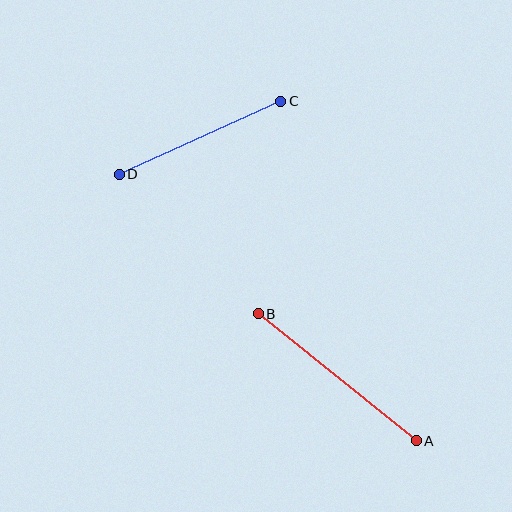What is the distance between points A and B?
The distance is approximately 203 pixels.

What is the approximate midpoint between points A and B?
The midpoint is at approximately (337, 377) pixels.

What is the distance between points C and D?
The distance is approximately 177 pixels.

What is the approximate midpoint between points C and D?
The midpoint is at approximately (200, 138) pixels.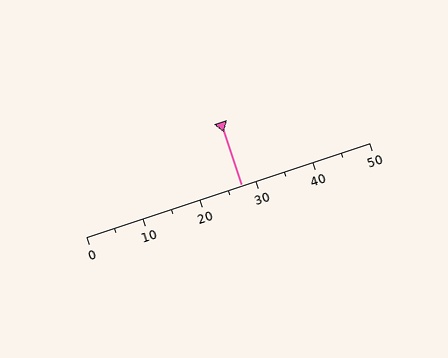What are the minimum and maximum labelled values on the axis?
The axis runs from 0 to 50.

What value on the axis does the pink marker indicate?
The marker indicates approximately 27.5.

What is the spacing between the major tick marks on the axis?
The major ticks are spaced 10 apart.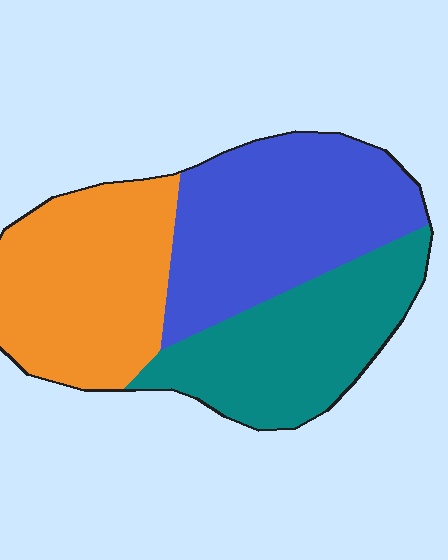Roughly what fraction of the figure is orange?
Orange takes up about one third (1/3) of the figure.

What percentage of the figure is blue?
Blue takes up between a third and a half of the figure.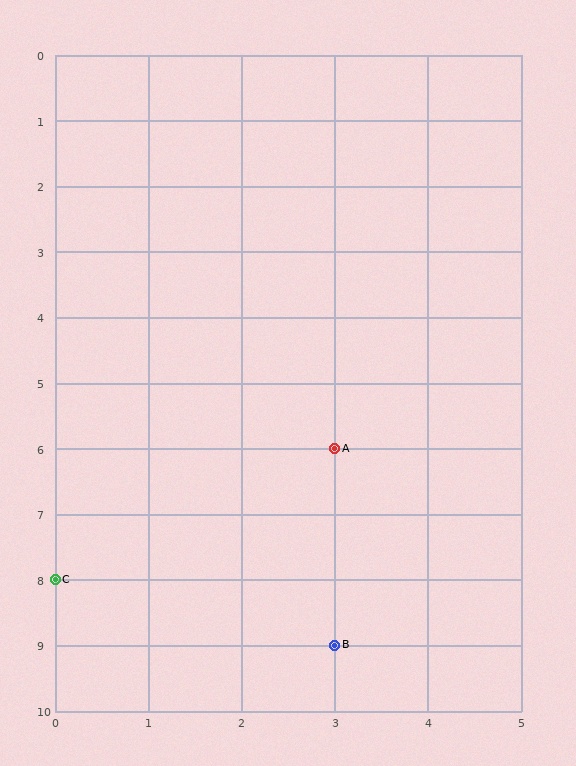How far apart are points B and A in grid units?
Points B and A are 3 rows apart.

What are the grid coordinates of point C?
Point C is at grid coordinates (0, 8).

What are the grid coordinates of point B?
Point B is at grid coordinates (3, 9).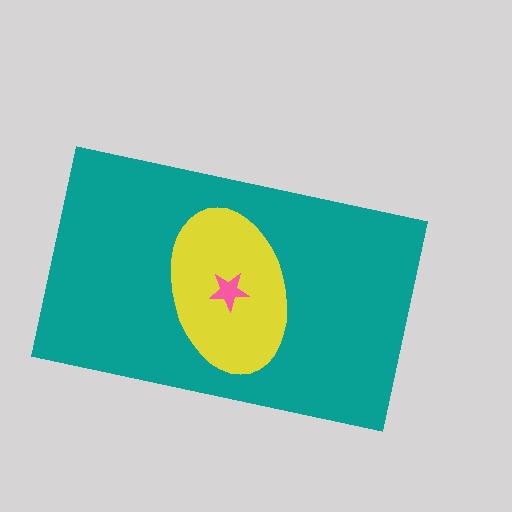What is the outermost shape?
The teal rectangle.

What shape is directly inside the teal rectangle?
The yellow ellipse.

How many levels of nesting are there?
3.